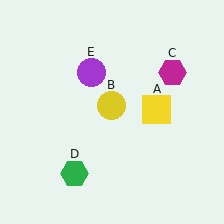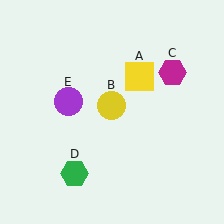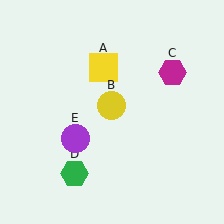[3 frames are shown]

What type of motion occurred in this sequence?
The yellow square (object A), purple circle (object E) rotated counterclockwise around the center of the scene.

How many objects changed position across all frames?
2 objects changed position: yellow square (object A), purple circle (object E).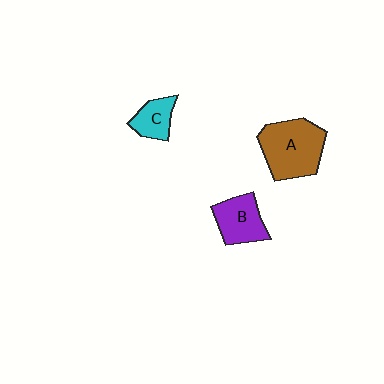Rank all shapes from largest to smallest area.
From largest to smallest: A (brown), B (purple), C (cyan).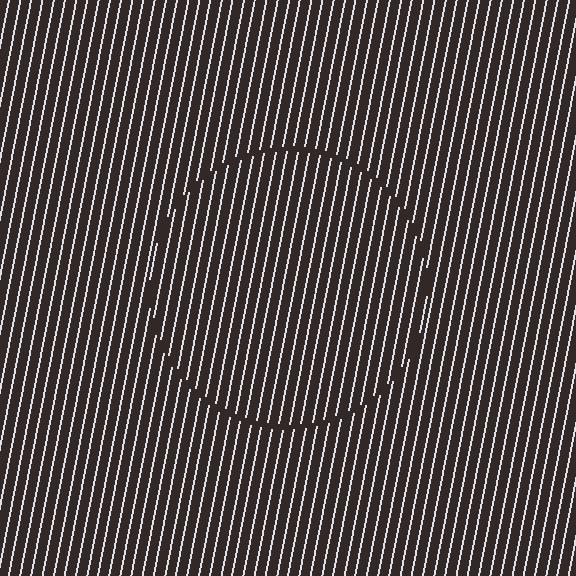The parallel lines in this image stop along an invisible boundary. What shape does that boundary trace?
An illusory circle. The interior of the shape contains the same grating, shifted by half a period — the contour is defined by the phase discontinuity where line-ends from the inner and outer gratings abut.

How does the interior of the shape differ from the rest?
The interior of the shape contains the same grating, shifted by half a period — the contour is defined by the phase discontinuity where line-ends from the inner and outer gratings abut.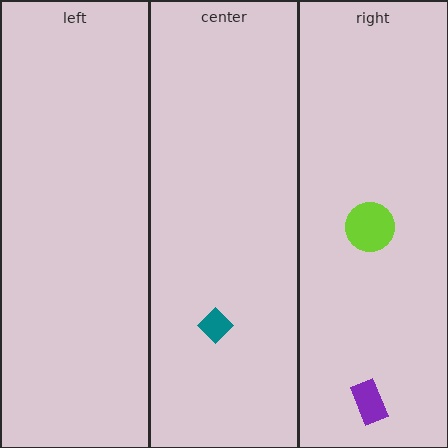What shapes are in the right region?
The purple rectangle, the lime circle.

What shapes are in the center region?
The teal diamond.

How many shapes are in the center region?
1.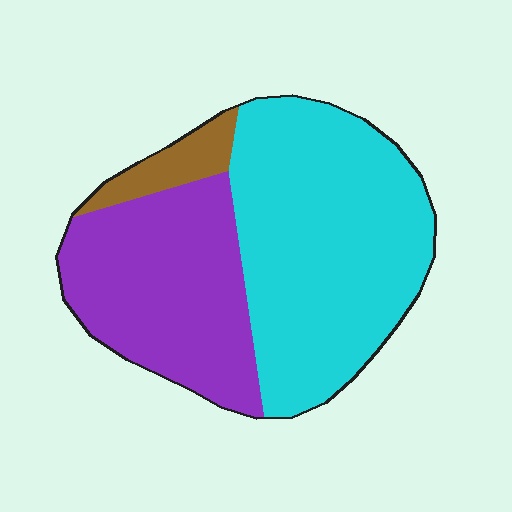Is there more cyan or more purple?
Cyan.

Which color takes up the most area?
Cyan, at roughly 55%.